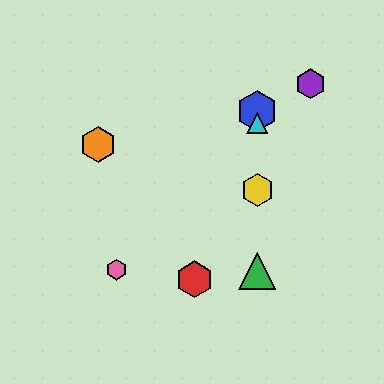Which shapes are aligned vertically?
The blue hexagon, the green triangle, the yellow hexagon, the cyan triangle are aligned vertically.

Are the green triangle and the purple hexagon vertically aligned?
No, the green triangle is at x≈257 and the purple hexagon is at x≈310.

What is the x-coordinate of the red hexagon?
The red hexagon is at x≈195.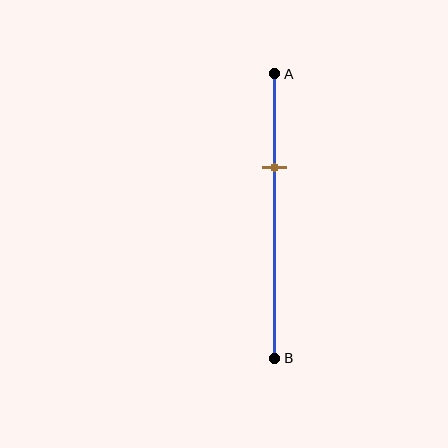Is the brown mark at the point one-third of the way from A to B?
Yes, the mark is approximately at the one-third point.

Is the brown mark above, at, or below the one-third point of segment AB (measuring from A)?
The brown mark is approximately at the one-third point of segment AB.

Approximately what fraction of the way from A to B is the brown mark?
The brown mark is approximately 35% of the way from A to B.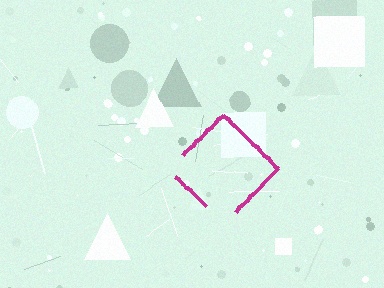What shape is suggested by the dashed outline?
The dashed outline suggests a diamond.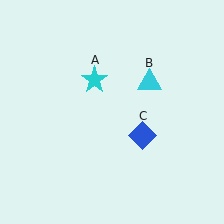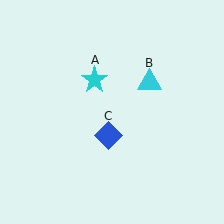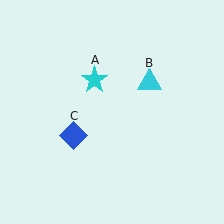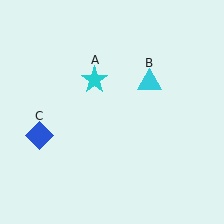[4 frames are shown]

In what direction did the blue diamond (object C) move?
The blue diamond (object C) moved left.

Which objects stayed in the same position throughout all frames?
Cyan star (object A) and cyan triangle (object B) remained stationary.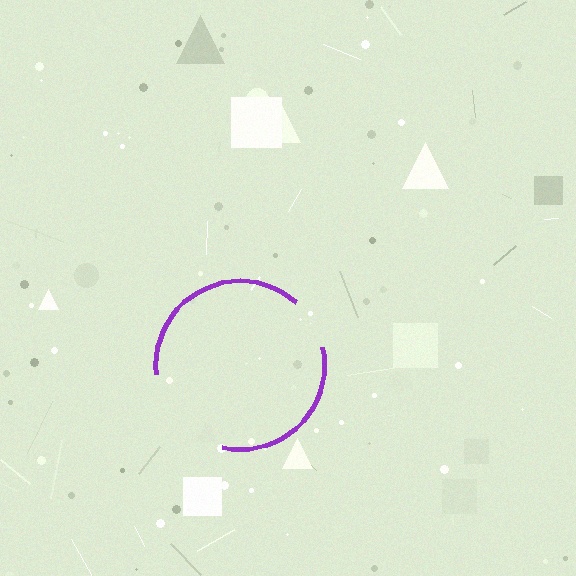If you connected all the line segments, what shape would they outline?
They would outline a circle.